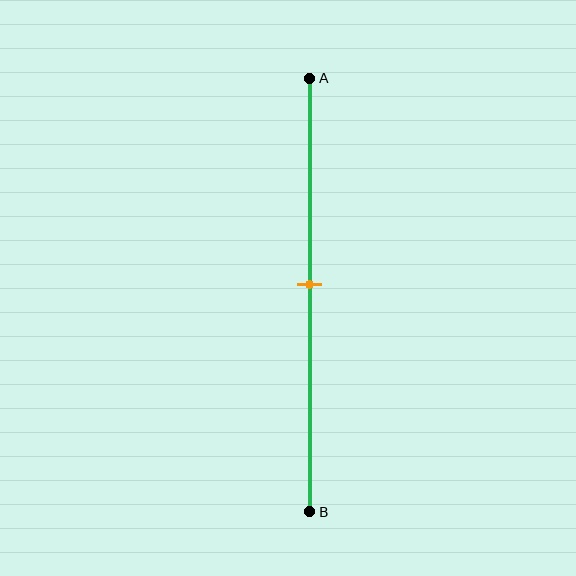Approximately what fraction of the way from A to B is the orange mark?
The orange mark is approximately 50% of the way from A to B.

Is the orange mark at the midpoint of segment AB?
Yes, the mark is approximately at the midpoint.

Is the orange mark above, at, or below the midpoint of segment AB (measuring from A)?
The orange mark is approximately at the midpoint of segment AB.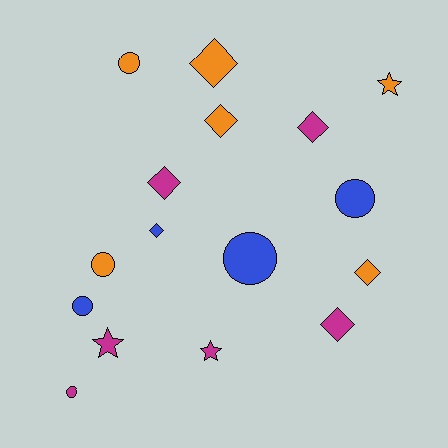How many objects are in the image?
There are 16 objects.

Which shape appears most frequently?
Diamond, with 7 objects.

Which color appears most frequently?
Orange, with 6 objects.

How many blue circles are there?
There are 3 blue circles.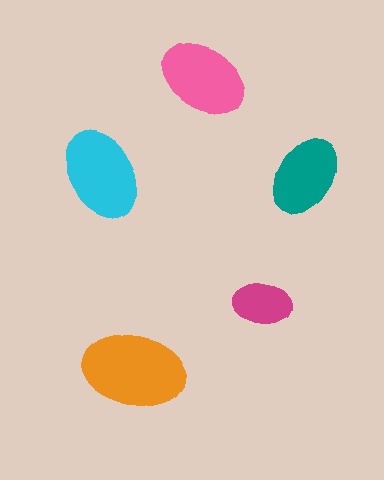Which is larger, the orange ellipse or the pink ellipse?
The orange one.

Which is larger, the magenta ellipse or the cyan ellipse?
The cyan one.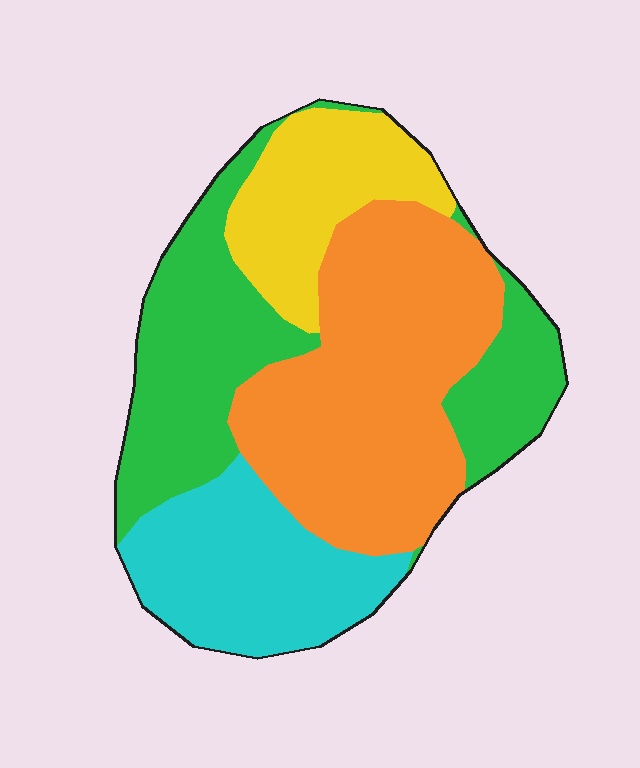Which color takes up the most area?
Orange, at roughly 35%.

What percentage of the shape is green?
Green takes up between a sixth and a third of the shape.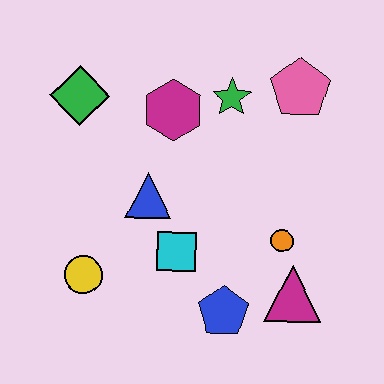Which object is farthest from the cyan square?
The pink pentagon is farthest from the cyan square.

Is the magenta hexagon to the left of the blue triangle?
No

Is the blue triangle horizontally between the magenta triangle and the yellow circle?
Yes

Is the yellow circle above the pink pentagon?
No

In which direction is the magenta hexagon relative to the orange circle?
The magenta hexagon is above the orange circle.